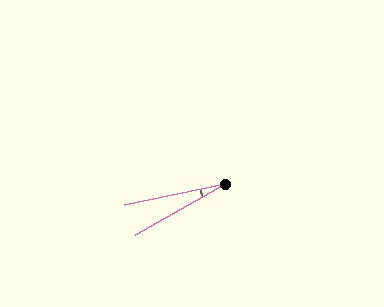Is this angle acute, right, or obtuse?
It is acute.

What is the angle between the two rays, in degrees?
Approximately 18 degrees.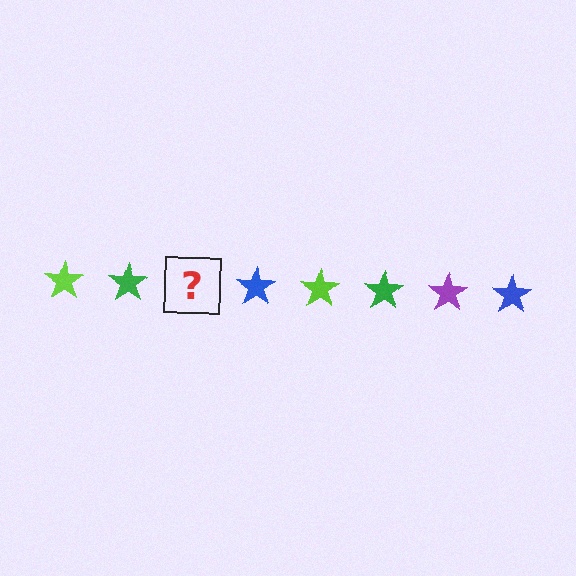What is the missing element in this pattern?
The missing element is a purple star.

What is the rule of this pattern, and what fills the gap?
The rule is that the pattern cycles through lime, green, purple, blue stars. The gap should be filled with a purple star.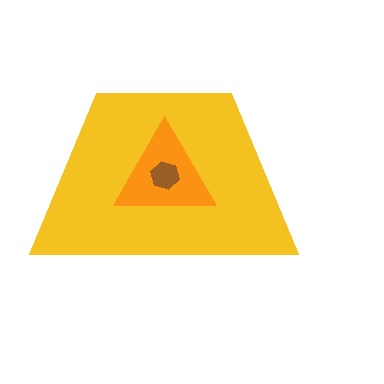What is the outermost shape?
The yellow trapezoid.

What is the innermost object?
The brown hexagon.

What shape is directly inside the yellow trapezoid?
The orange triangle.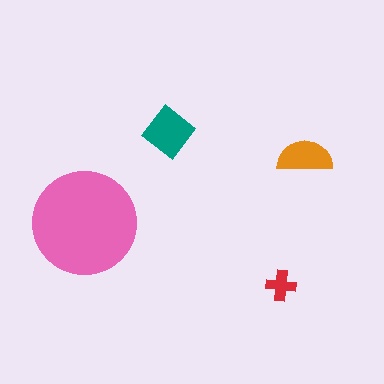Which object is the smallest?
The red cross.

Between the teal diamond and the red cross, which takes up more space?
The teal diamond.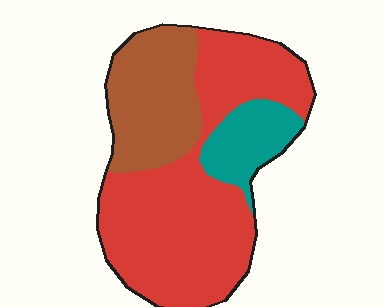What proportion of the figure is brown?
Brown takes up about one quarter (1/4) of the figure.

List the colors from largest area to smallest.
From largest to smallest: red, brown, teal.